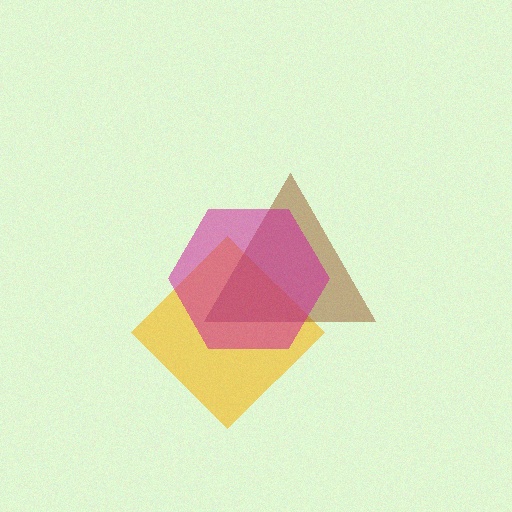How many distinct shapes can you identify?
There are 3 distinct shapes: a yellow diamond, a brown triangle, a magenta hexagon.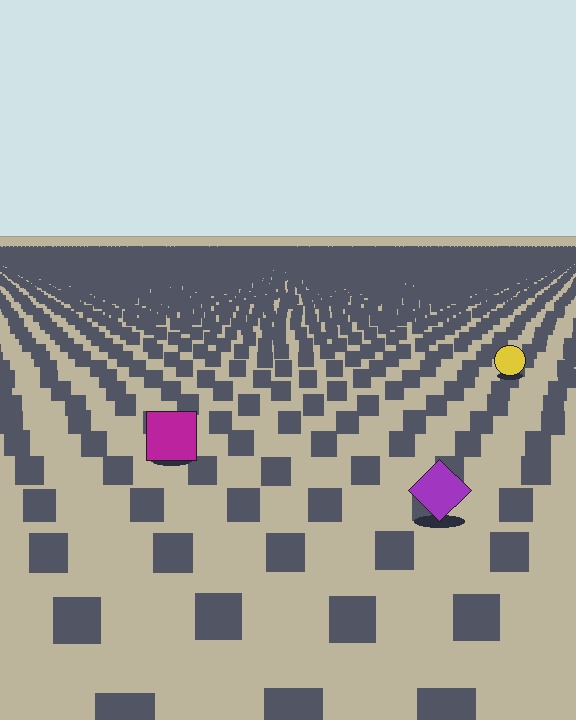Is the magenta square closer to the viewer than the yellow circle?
Yes. The magenta square is closer — you can tell from the texture gradient: the ground texture is coarser near it.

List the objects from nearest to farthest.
From nearest to farthest: the purple diamond, the magenta square, the yellow circle.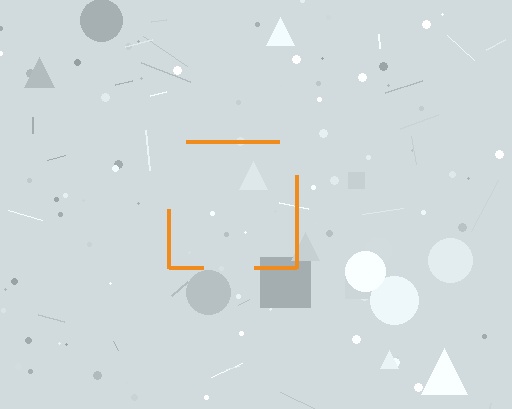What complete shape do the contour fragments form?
The contour fragments form a square.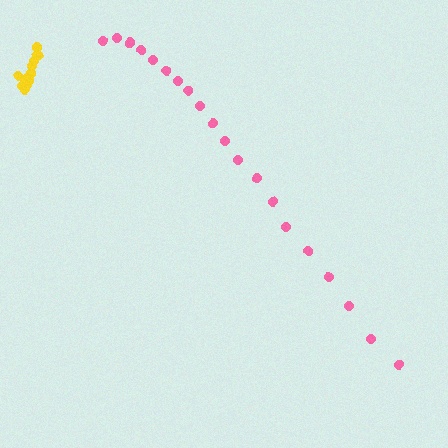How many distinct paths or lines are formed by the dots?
There are 2 distinct paths.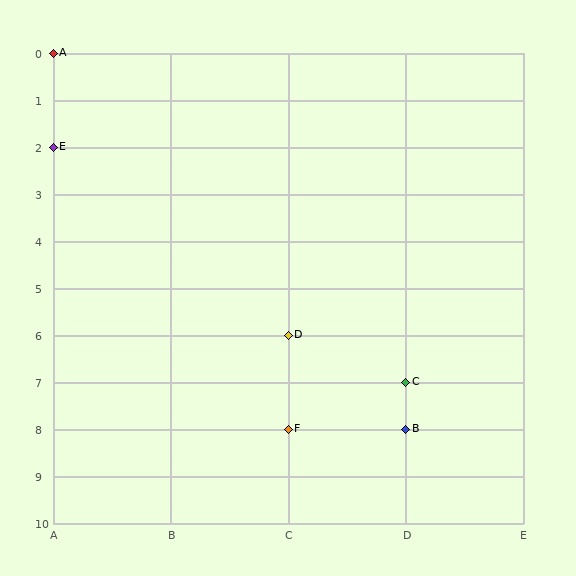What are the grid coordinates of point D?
Point D is at grid coordinates (C, 6).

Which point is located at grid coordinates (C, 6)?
Point D is at (C, 6).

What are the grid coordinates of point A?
Point A is at grid coordinates (A, 0).